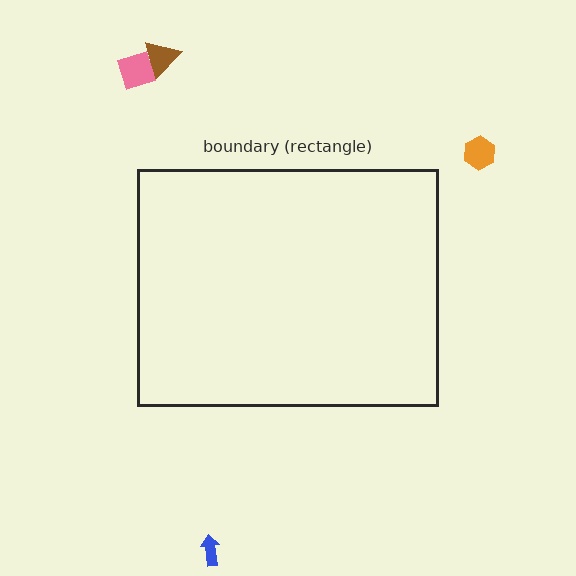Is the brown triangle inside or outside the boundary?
Outside.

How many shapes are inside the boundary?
0 inside, 4 outside.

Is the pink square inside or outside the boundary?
Outside.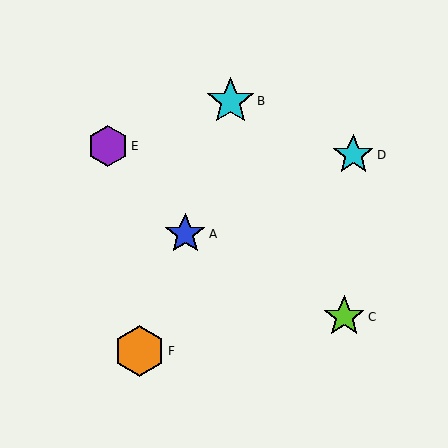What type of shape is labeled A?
Shape A is a blue star.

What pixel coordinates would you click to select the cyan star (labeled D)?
Click at (353, 155) to select the cyan star D.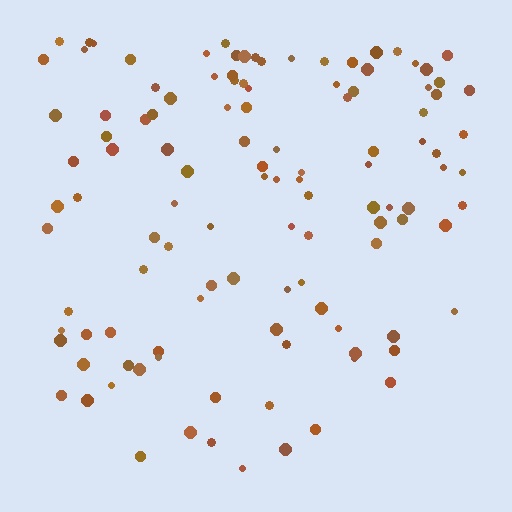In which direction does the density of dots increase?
From bottom to top, with the top side densest.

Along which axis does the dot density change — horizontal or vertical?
Vertical.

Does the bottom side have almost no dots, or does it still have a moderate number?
Still a moderate number, just noticeably fewer than the top.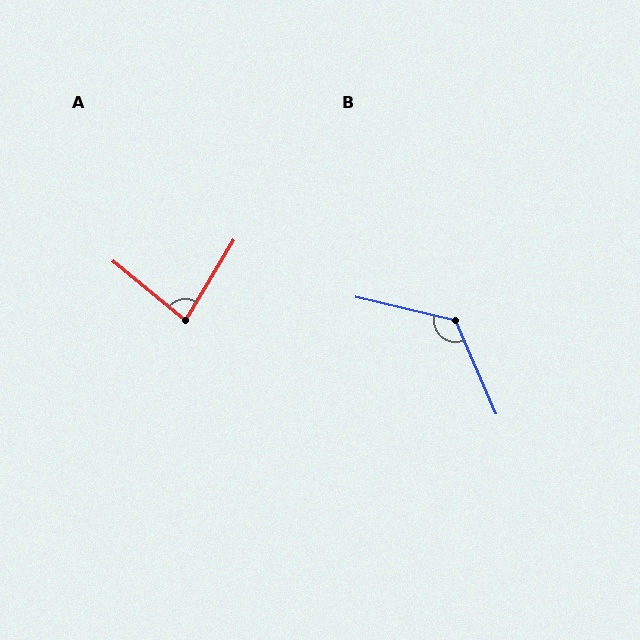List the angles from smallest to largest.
A (82°), B (127°).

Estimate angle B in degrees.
Approximately 127 degrees.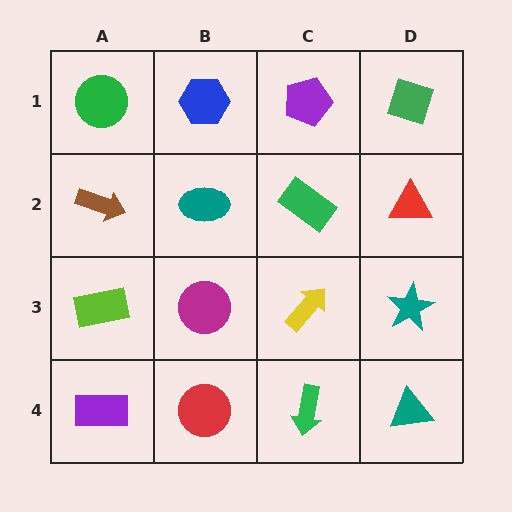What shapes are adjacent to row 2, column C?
A purple pentagon (row 1, column C), a yellow arrow (row 3, column C), a teal ellipse (row 2, column B), a red triangle (row 2, column D).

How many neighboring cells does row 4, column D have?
2.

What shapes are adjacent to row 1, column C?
A green rectangle (row 2, column C), a blue hexagon (row 1, column B), a green diamond (row 1, column D).